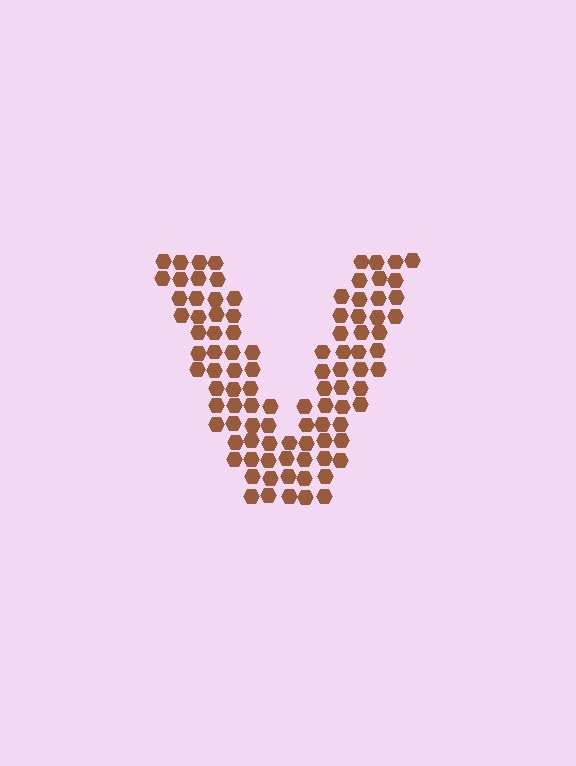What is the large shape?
The large shape is the letter V.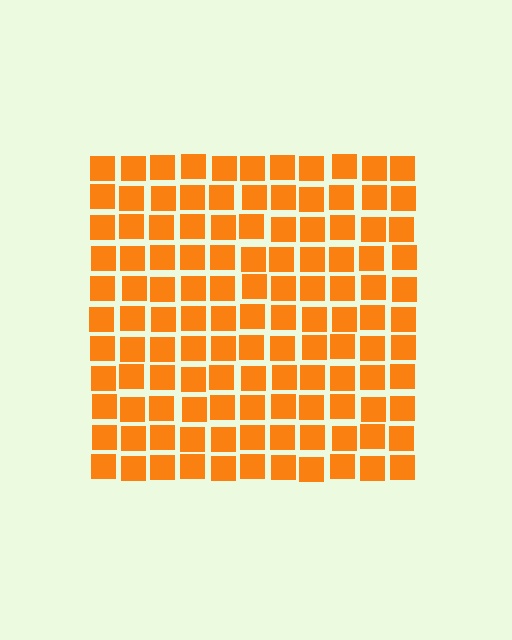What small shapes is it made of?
It is made of small squares.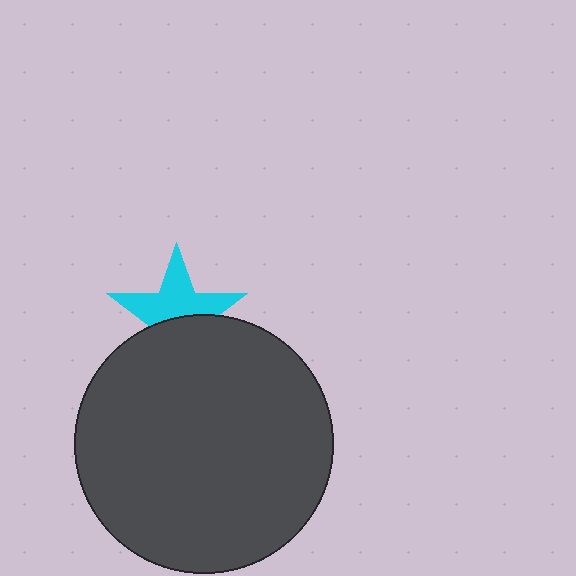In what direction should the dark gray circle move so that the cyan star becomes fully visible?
The dark gray circle should move down. That is the shortest direction to clear the overlap and leave the cyan star fully visible.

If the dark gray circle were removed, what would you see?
You would see the complete cyan star.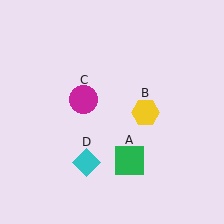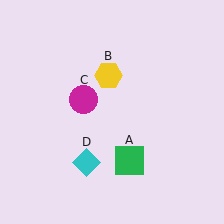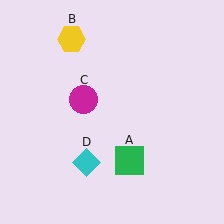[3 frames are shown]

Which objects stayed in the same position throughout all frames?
Green square (object A) and magenta circle (object C) and cyan diamond (object D) remained stationary.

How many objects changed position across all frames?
1 object changed position: yellow hexagon (object B).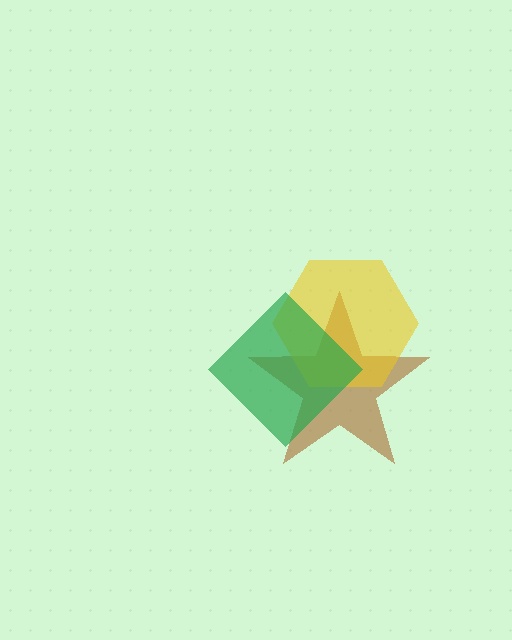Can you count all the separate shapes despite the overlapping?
Yes, there are 3 separate shapes.